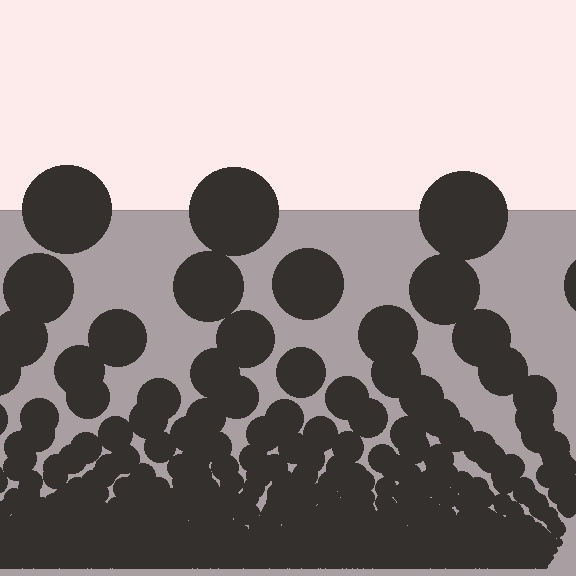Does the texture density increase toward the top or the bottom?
Density increases toward the bottom.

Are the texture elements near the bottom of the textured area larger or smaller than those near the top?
Smaller. The gradient is inverted — elements near the bottom are smaller and denser.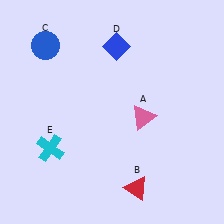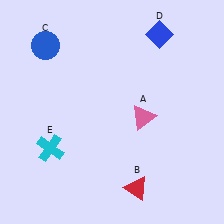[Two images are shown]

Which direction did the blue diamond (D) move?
The blue diamond (D) moved right.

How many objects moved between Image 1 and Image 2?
1 object moved between the two images.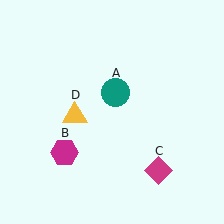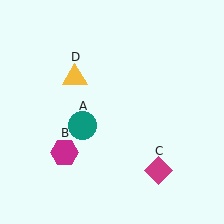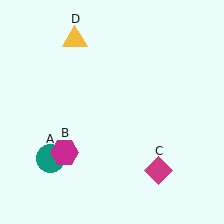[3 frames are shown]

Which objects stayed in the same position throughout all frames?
Magenta hexagon (object B) and magenta diamond (object C) remained stationary.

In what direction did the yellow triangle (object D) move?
The yellow triangle (object D) moved up.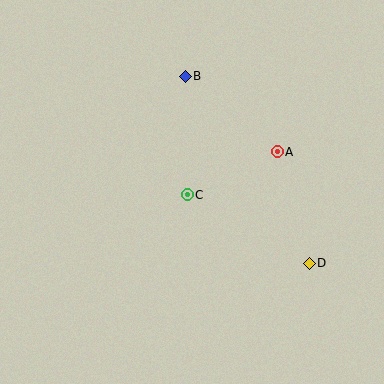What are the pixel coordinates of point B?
Point B is at (185, 76).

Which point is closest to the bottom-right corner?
Point D is closest to the bottom-right corner.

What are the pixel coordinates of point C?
Point C is at (187, 195).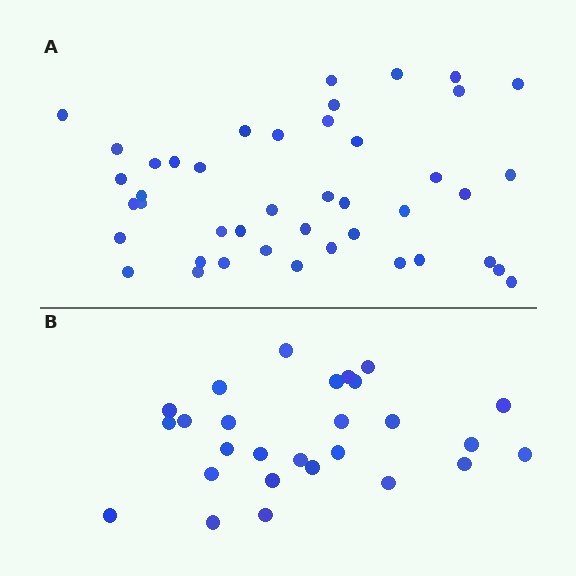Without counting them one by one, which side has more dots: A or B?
Region A (the top region) has more dots.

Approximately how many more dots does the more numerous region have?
Region A has approximately 15 more dots than region B.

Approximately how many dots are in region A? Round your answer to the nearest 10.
About 40 dots. (The exact count is 43, which rounds to 40.)